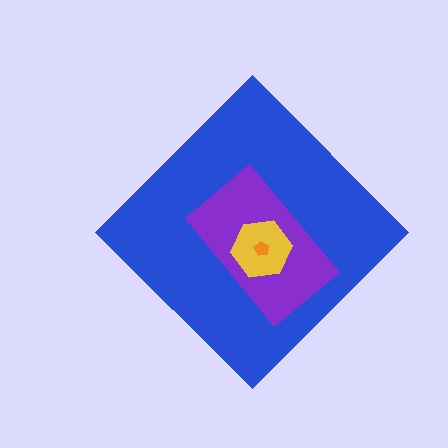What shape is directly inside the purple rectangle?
The yellow hexagon.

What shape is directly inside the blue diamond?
The purple rectangle.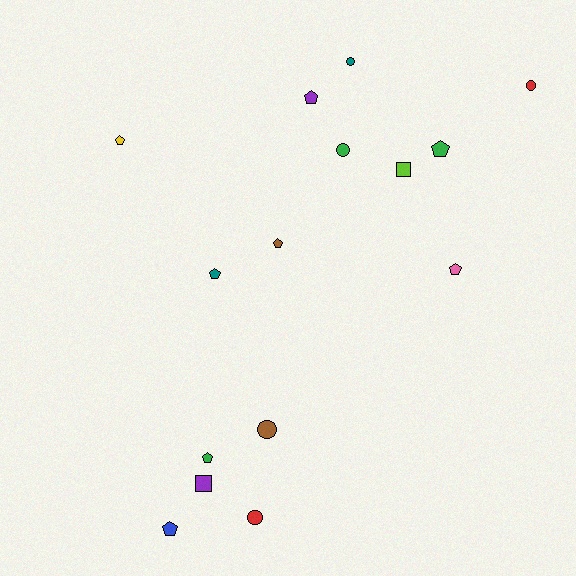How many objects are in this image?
There are 15 objects.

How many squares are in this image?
There are 2 squares.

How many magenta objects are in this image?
There are no magenta objects.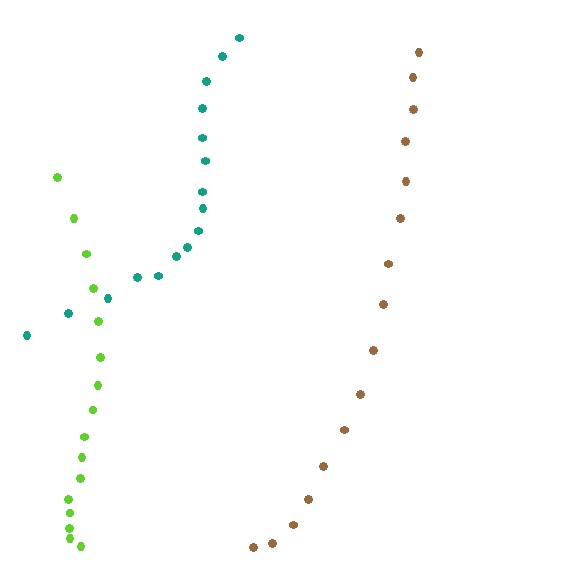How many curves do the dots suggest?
There are 3 distinct paths.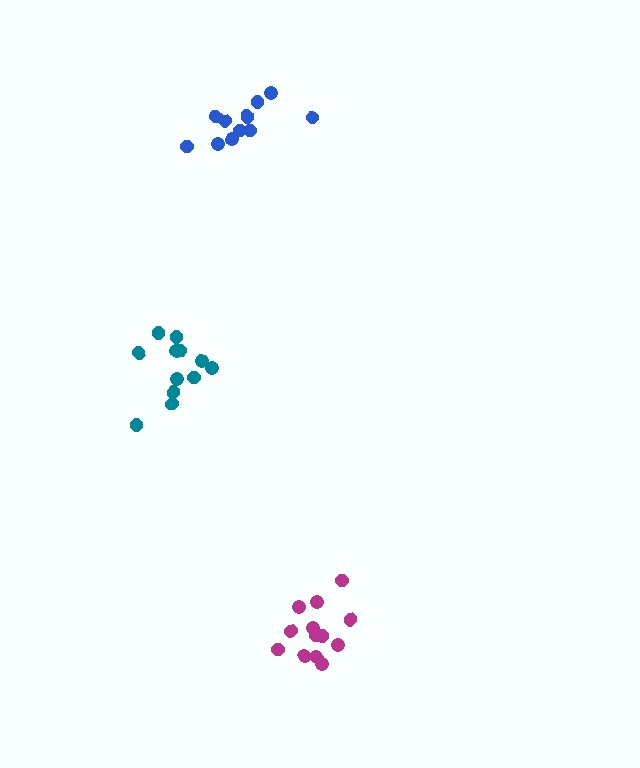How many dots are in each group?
Group 1: 12 dots, Group 2: 14 dots, Group 3: 12 dots (38 total).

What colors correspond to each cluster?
The clusters are colored: blue, magenta, teal.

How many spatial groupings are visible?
There are 3 spatial groupings.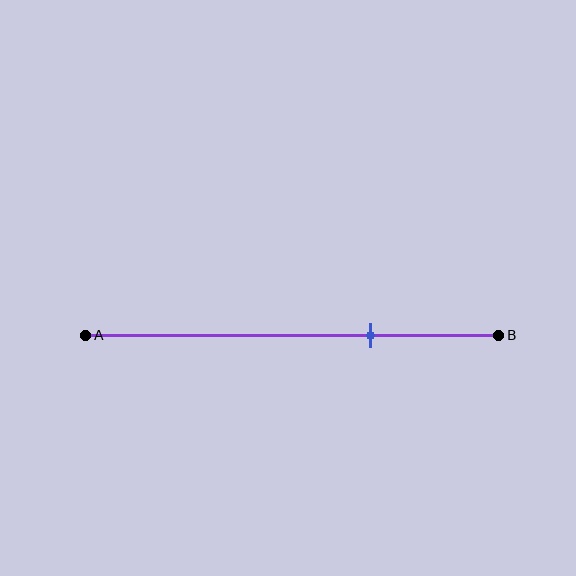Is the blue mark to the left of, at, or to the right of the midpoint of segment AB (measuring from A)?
The blue mark is to the right of the midpoint of segment AB.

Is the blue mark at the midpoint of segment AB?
No, the mark is at about 70% from A, not at the 50% midpoint.